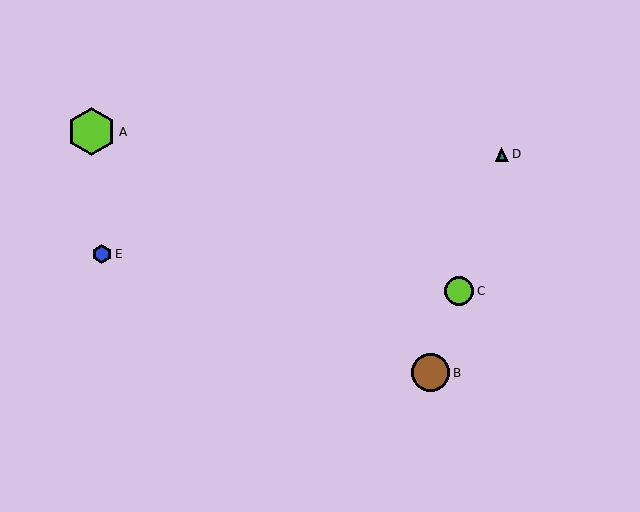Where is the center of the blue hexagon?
The center of the blue hexagon is at (102, 254).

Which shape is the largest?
The lime hexagon (labeled A) is the largest.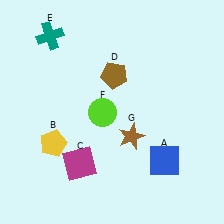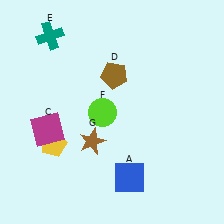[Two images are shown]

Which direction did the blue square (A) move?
The blue square (A) moved left.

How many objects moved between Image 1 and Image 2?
3 objects moved between the two images.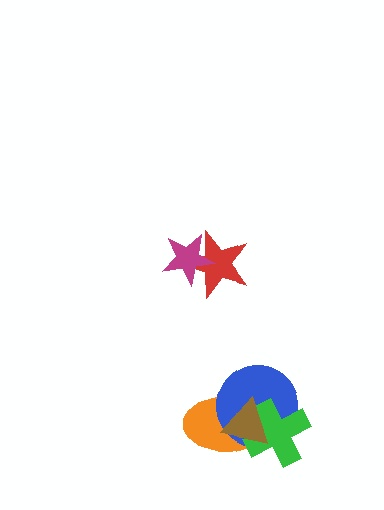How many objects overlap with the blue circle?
3 objects overlap with the blue circle.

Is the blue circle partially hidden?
Yes, it is partially covered by another shape.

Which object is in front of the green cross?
The brown triangle is in front of the green cross.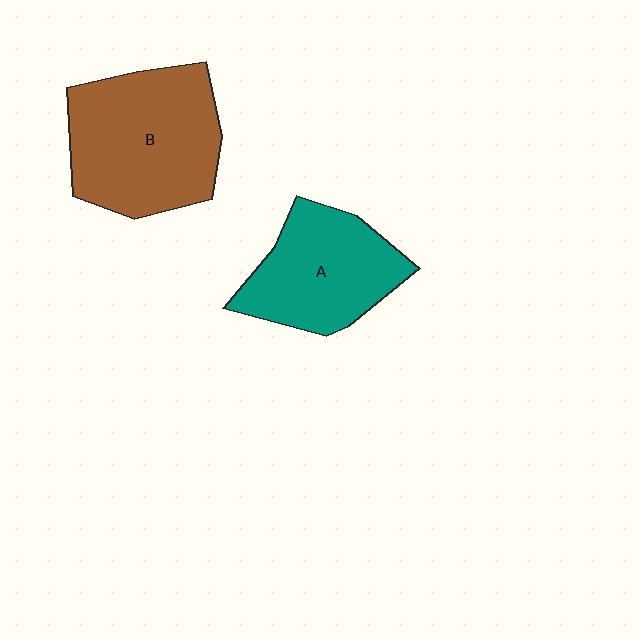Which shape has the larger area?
Shape B (brown).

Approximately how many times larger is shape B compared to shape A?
Approximately 1.3 times.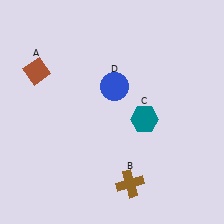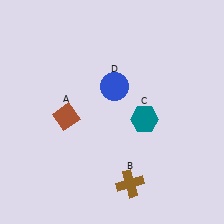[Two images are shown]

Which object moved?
The brown diamond (A) moved down.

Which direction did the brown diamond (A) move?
The brown diamond (A) moved down.